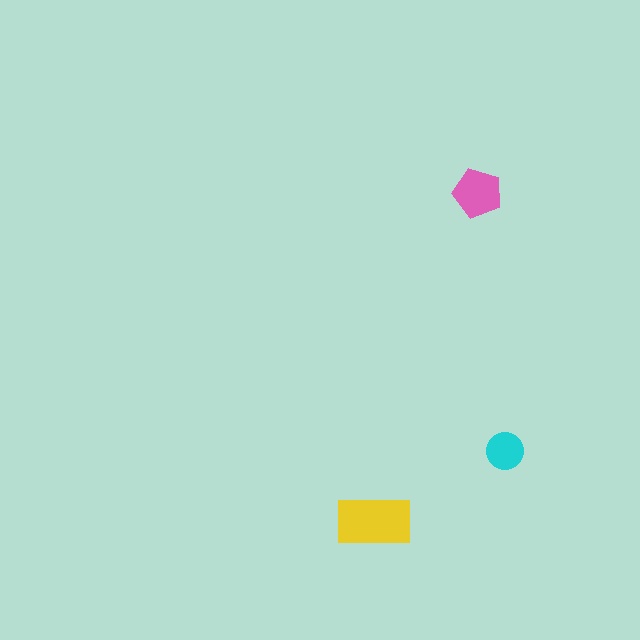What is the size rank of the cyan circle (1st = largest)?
3rd.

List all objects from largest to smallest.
The yellow rectangle, the pink pentagon, the cyan circle.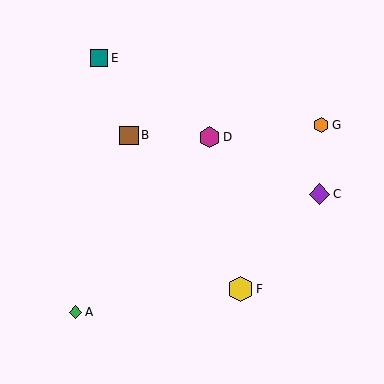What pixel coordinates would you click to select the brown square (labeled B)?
Click at (129, 135) to select the brown square B.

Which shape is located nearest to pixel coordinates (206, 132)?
The magenta hexagon (labeled D) at (210, 137) is nearest to that location.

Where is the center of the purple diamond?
The center of the purple diamond is at (319, 194).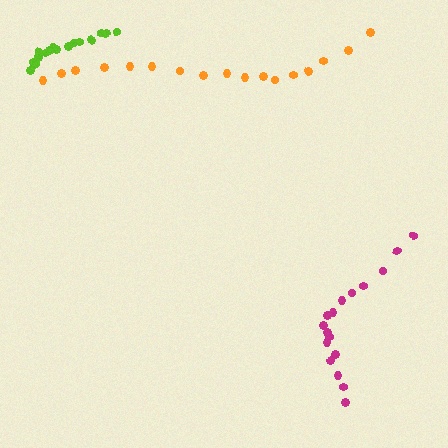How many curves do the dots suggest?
There are 3 distinct paths.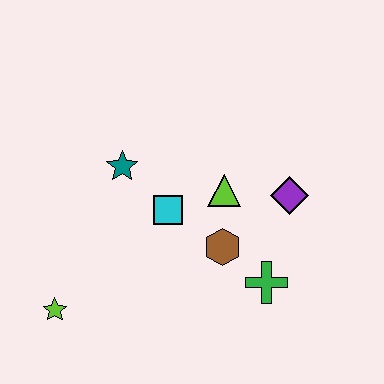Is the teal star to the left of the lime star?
No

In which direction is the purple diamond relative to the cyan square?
The purple diamond is to the right of the cyan square.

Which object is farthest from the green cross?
The lime star is farthest from the green cross.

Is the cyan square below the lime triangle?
Yes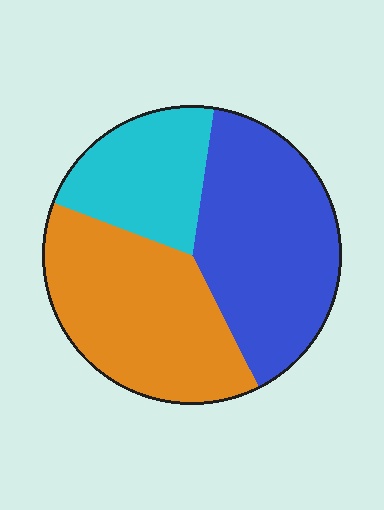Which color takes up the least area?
Cyan, at roughly 20%.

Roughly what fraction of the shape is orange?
Orange takes up between a third and a half of the shape.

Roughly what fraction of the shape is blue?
Blue covers around 40% of the shape.